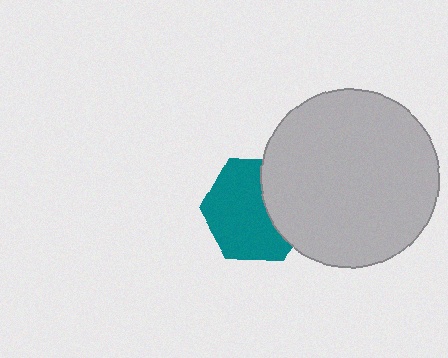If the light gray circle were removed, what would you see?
You would see the complete teal hexagon.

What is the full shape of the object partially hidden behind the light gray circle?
The partially hidden object is a teal hexagon.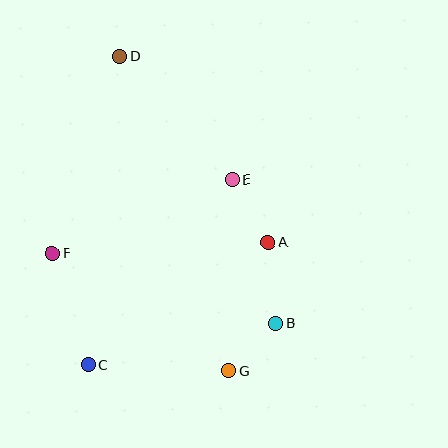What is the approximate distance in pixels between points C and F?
The distance between C and F is approximately 117 pixels.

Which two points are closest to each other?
Points B and G are closest to each other.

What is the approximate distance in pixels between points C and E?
The distance between C and E is approximately 234 pixels.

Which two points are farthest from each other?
Points D and G are farthest from each other.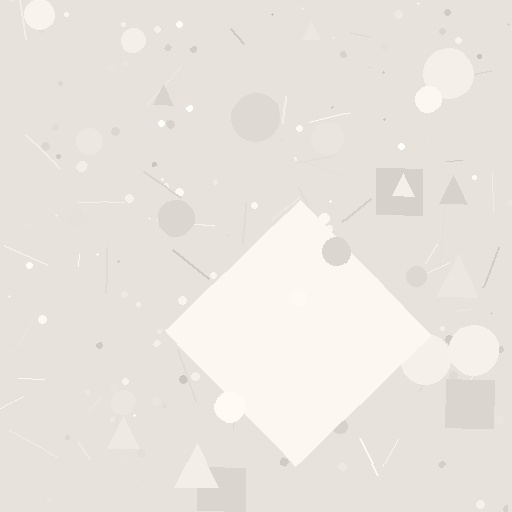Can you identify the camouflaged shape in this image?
The camouflaged shape is a diamond.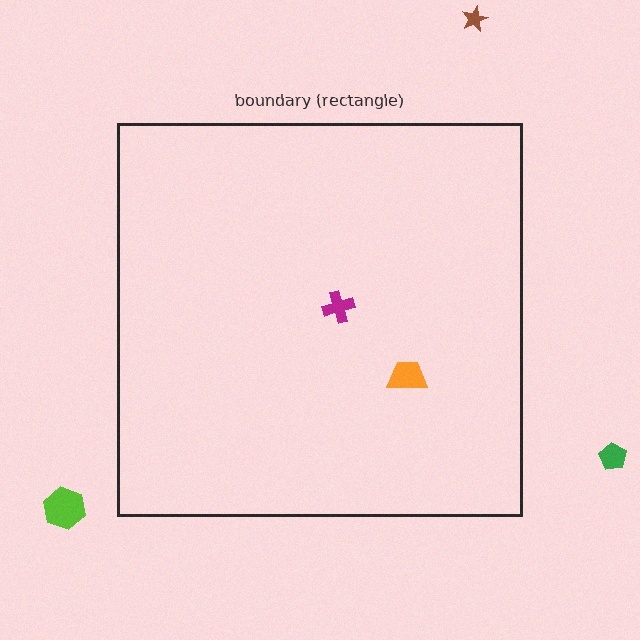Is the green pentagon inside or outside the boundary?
Outside.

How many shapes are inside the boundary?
2 inside, 3 outside.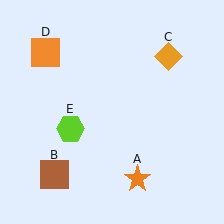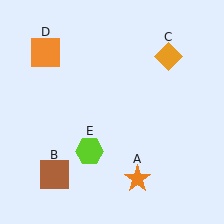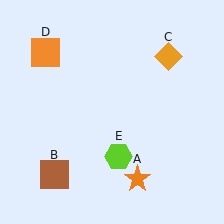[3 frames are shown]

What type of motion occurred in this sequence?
The lime hexagon (object E) rotated counterclockwise around the center of the scene.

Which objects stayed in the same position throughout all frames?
Orange star (object A) and brown square (object B) and orange diamond (object C) and orange square (object D) remained stationary.